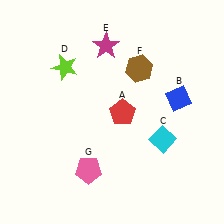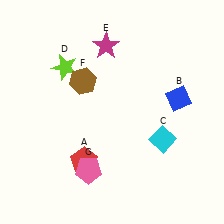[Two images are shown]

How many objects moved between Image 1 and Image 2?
2 objects moved between the two images.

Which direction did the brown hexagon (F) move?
The brown hexagon (F) moved left.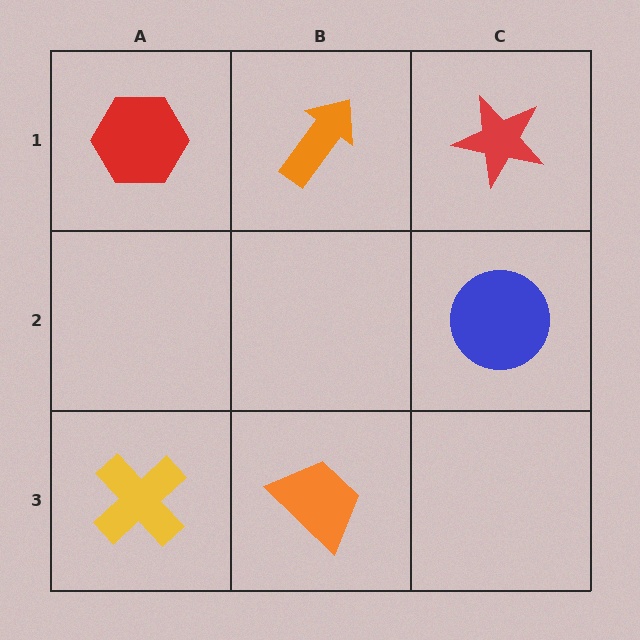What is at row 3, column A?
A yellow cross.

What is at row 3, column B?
An orange trapezoid.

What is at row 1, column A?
A red hexagon.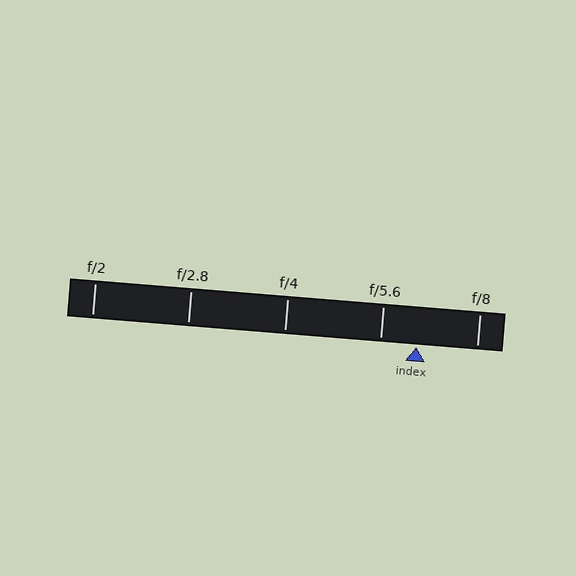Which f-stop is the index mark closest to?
The index mark is closest to f/5.6.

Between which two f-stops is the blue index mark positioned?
The index mark is between f/5.6 and f/8.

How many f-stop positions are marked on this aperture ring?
There are 5 f-stop positions marked.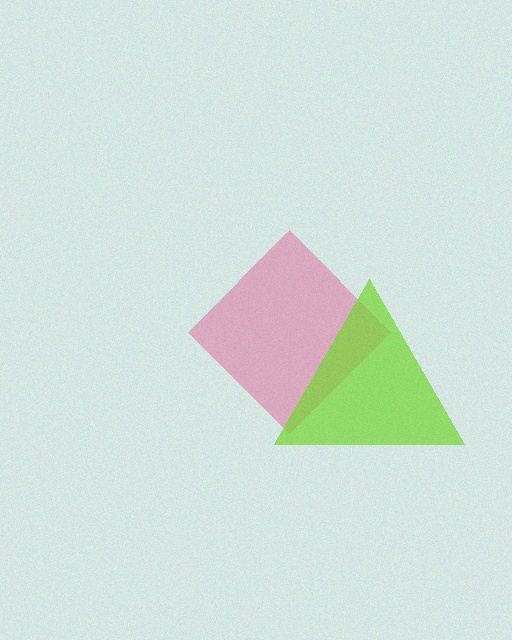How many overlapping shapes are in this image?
There are 2 overlapping shapes in the image.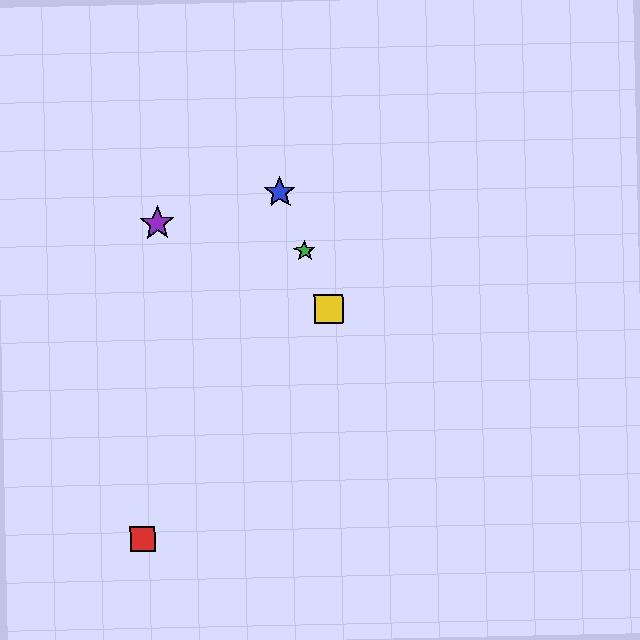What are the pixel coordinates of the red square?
The red square is at (143, 539).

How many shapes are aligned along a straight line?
3 shapes (the blue star, the green star, the yellow square) are aligned along a straight line.